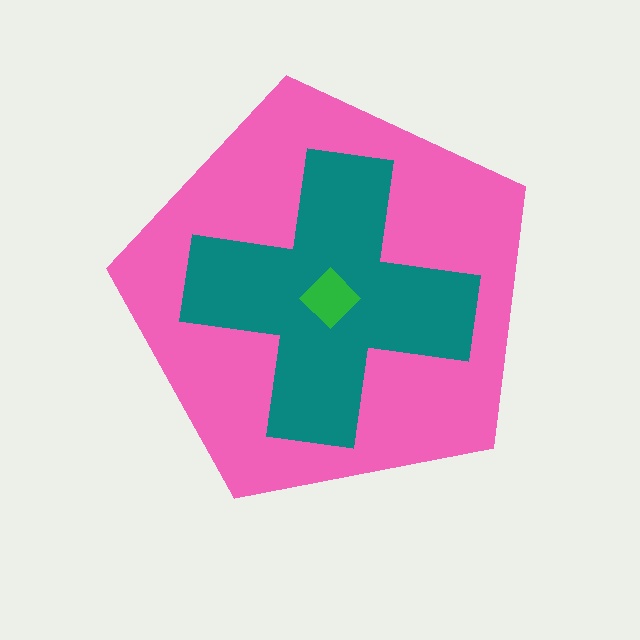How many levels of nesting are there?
3.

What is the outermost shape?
The pink pentagon.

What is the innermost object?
The green diamond.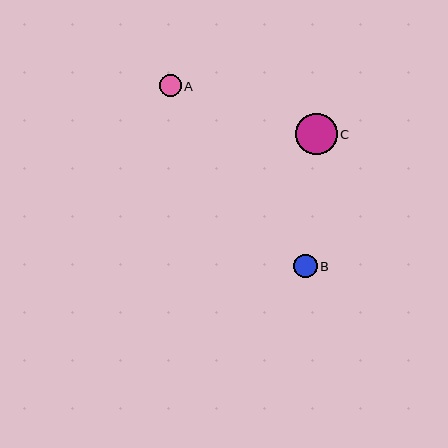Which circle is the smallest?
Circle A is the smallest with a size of approximately 22 pixels.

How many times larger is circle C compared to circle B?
Circle C is approximately 1.8 times the size of circle B.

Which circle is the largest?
Circle C is the largest with a size of approximately 42 pixels.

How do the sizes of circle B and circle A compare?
Circle B and circle A are approximately the same size.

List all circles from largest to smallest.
From largest to smallest: C, B, A.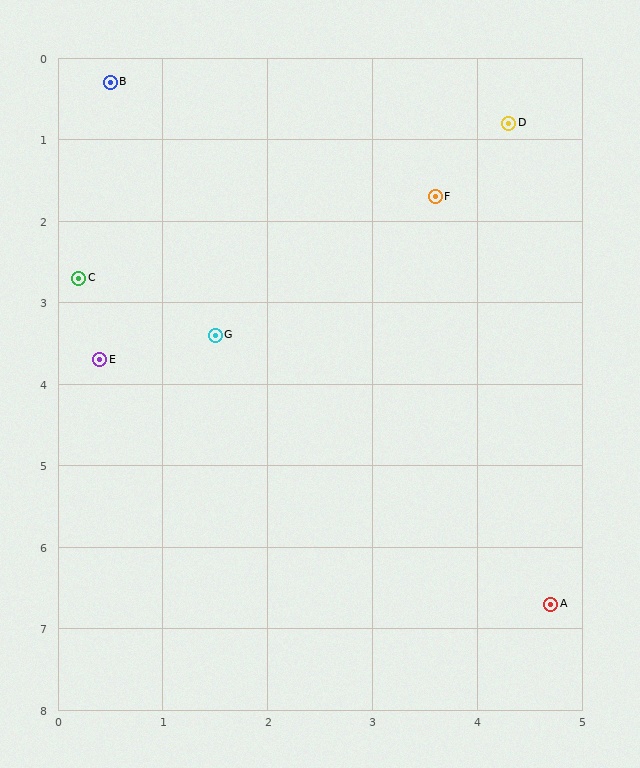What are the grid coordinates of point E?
Point E is at approximately (0.4, 3.7).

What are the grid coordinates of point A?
Point A is at approximately (4.7, 6.7).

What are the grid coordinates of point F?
Point F is at approximately (3.6, 1.7).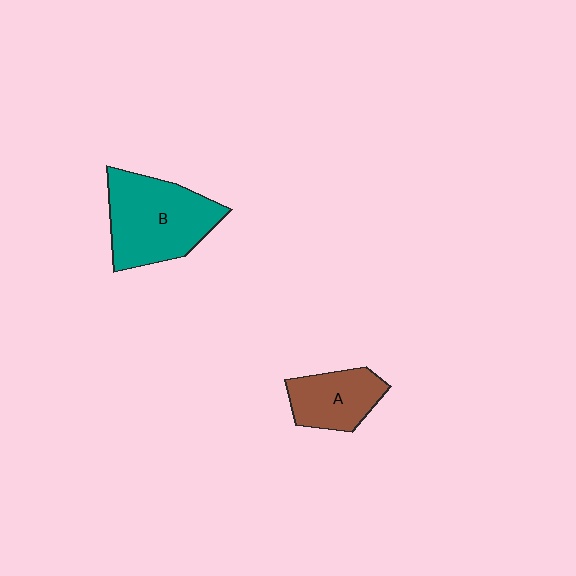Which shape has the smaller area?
Shape A (brown).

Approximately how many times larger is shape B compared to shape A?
Approximately 1.7 times.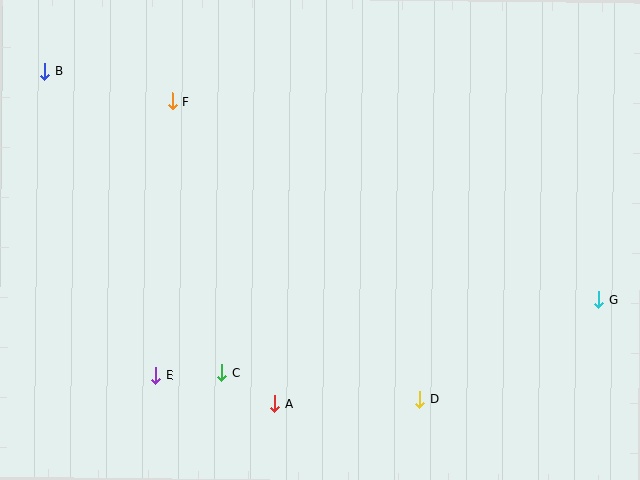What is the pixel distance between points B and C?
The distance between B and C is 350 pixels.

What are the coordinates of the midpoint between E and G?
The midpoint between E and G is at (377, 338).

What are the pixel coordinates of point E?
Point E is at (155, 376).